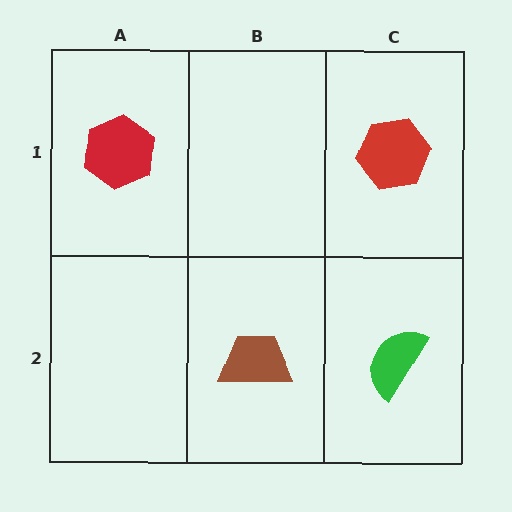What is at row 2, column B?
A brown trapezoid.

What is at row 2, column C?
A green semicircle.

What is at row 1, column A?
A red hexagon.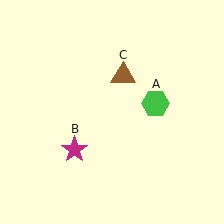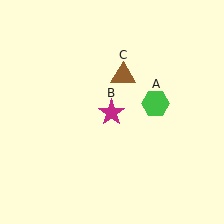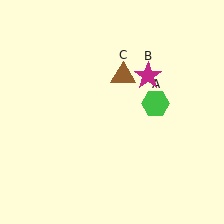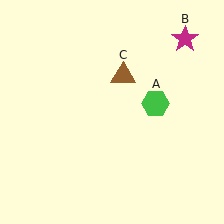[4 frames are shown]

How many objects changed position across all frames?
1 object changed position: magenta star (object B).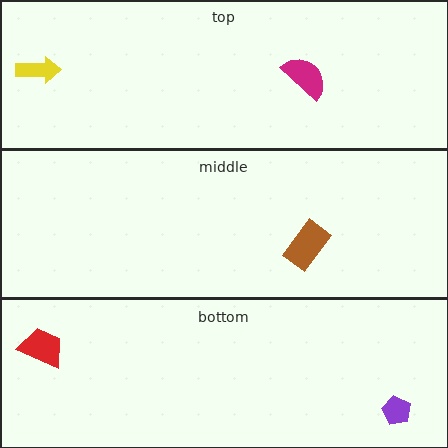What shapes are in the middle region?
The brown rectangle.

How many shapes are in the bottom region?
2.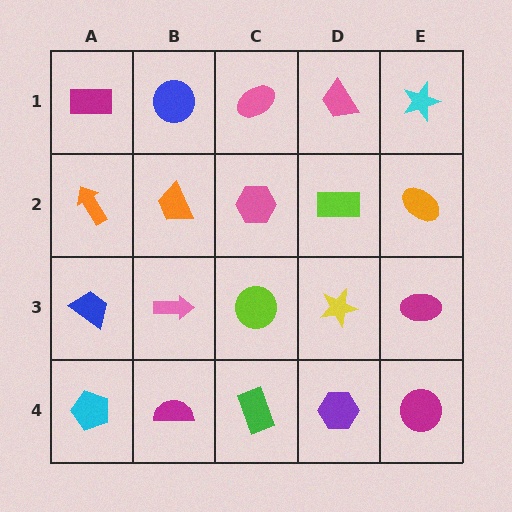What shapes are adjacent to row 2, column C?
A pink ellipse (row 1, column C), a lime circle (row 3, column C), an orange trapezoid (row 2, column B), a lime rectangle (row 2, column D).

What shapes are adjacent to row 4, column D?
A yellow star (row 3, column D), a green rectangle (row 4, column C), a magenta circle (row 4, column E).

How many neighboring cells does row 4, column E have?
2.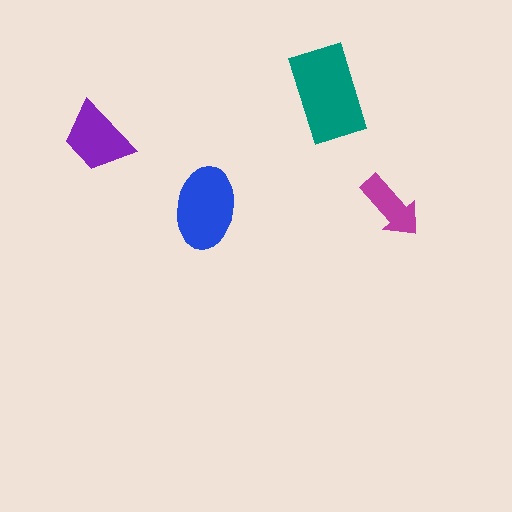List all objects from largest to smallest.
The teal rectangle, the blue ellipse, the purple trapezoid, the magenta arrow.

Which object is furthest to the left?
The purple trapezoid is leftmost.